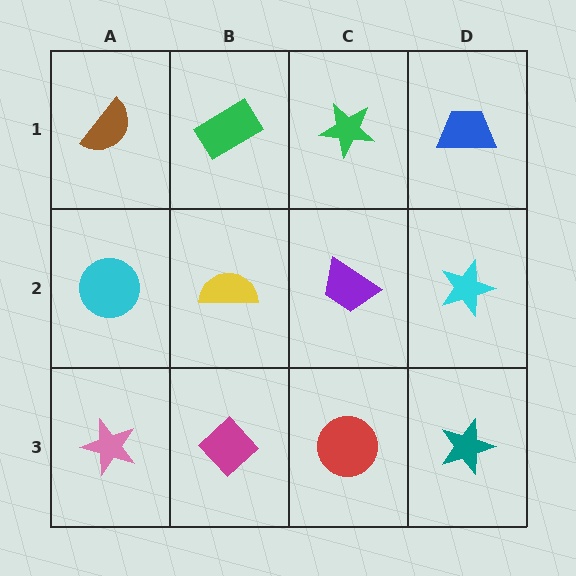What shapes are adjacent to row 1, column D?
A cyan star (row 2, column D), a green star (row 1, column C).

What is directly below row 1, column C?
A purple trapezoid.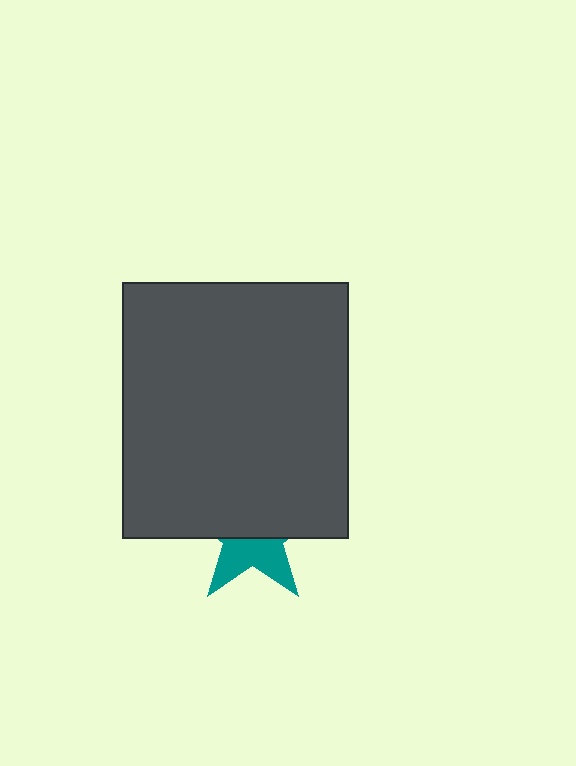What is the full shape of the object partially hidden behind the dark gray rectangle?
The partially hidden object is a teal star.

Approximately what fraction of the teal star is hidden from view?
Roughly 60% of the teal star is hidden behind the dark gray rectangle.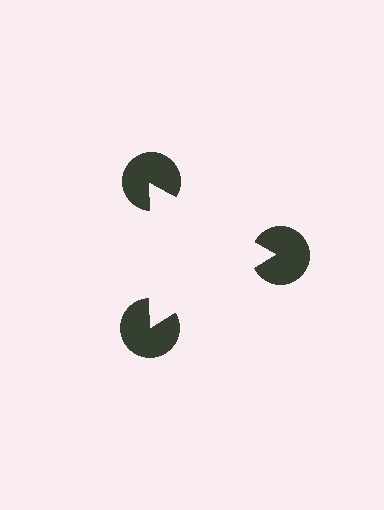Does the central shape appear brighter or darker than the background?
It typically appears slightly brighter than the background, even though no actual brightness change is drawn.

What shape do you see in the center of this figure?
An illusory triangle — its edges are inferred from the aligned wedge cuts in the pac-man discs, not physically drawn.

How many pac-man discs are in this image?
There are 3 — one at each vertex of the illusory triangle.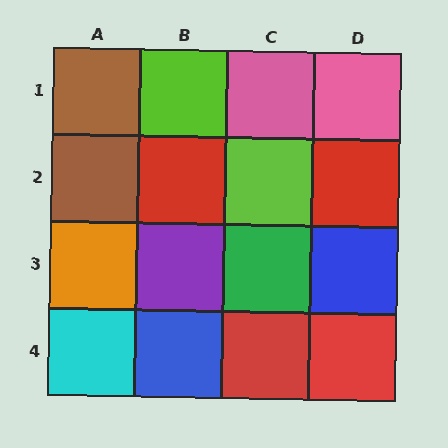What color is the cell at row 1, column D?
Pink.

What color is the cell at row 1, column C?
Pink.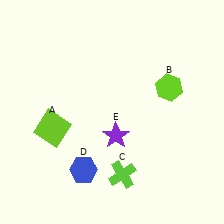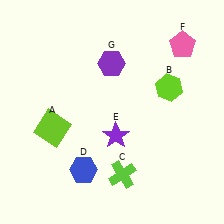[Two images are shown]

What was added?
A pink pentagon (F), a purple hexagon (G) were added in Image 2.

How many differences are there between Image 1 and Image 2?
There are 2 differences between the two images.